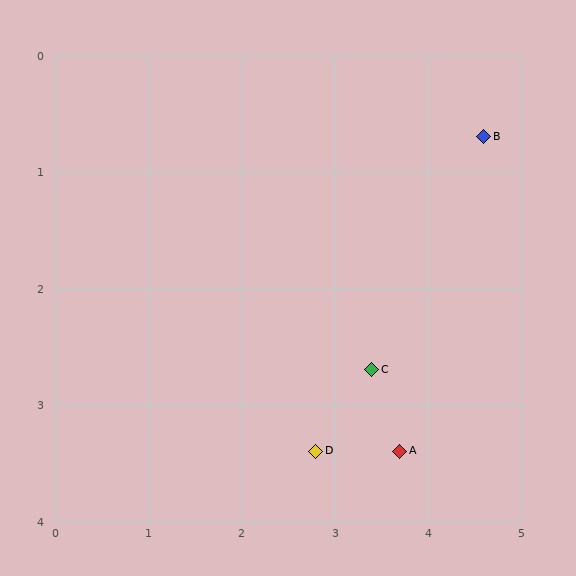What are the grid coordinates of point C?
Point C is at approximately (3.4, 2.7).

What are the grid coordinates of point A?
Point A is at approximately (3.7, 3.4).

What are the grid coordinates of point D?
Point D is at approximately (2.8, 3.4).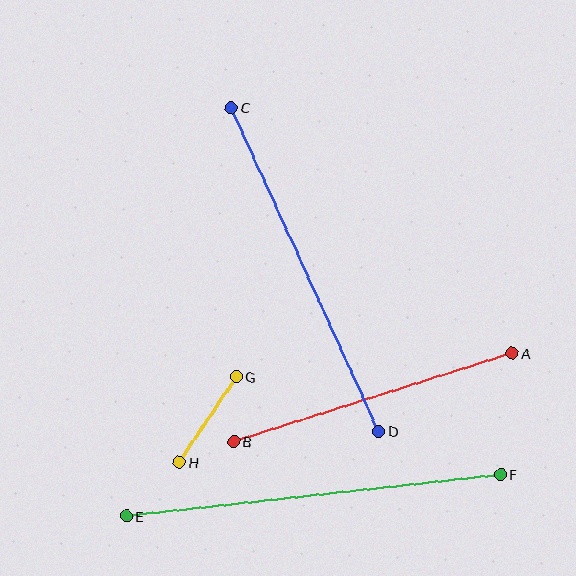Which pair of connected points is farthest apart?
Points E and F are farthest apart.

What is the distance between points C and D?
The distance is approximately 356 pixels.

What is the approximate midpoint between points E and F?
The midpoint is at approximately (314, 495) pixels.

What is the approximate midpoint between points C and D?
The midpoint is at approximately (305, 270) pixels.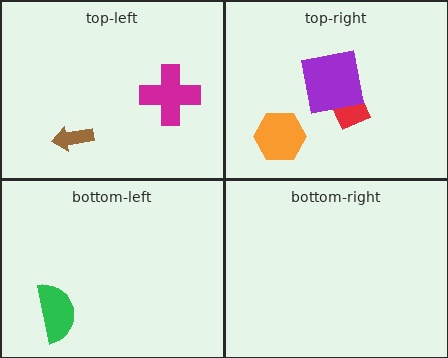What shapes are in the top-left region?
The brown arrow, the magenta cross.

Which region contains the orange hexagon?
The top-right region.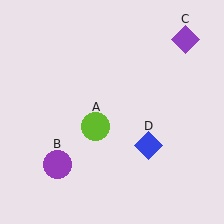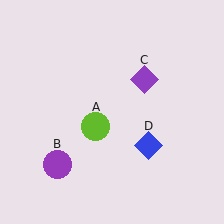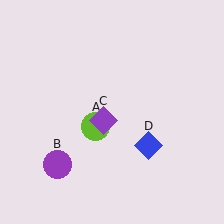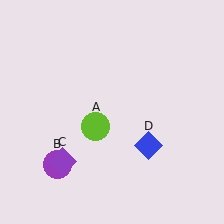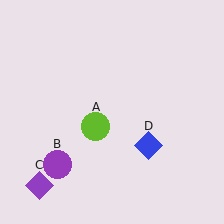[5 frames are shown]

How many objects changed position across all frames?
1 object changed position: purple diamond (object C).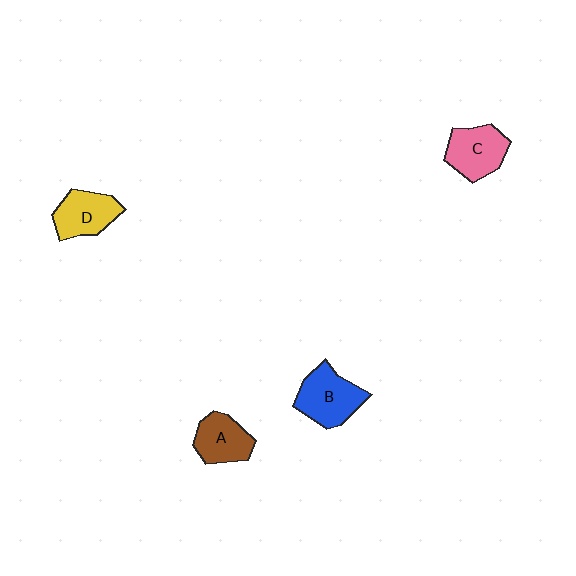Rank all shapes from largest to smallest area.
From largest to smallest: B (blue), C (pink), D (yellow), A (brown).